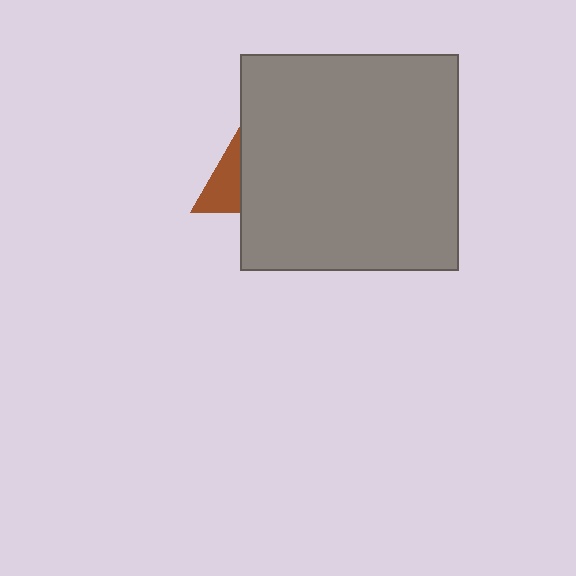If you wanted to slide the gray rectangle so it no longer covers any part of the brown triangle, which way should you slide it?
Slide it right — that is the most direct way to separate the two shapes.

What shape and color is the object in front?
The object in front is a gray rectangle.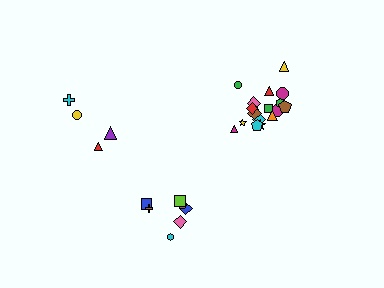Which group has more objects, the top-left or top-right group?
The top-right group.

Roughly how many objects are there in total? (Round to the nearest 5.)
Roughly 30 objects in total.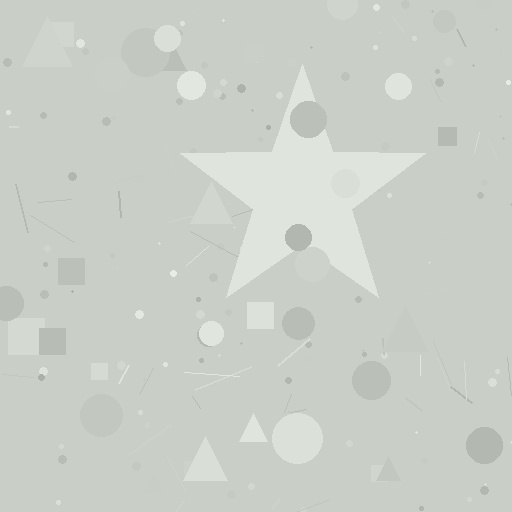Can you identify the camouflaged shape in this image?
The camouflaged shape is a star.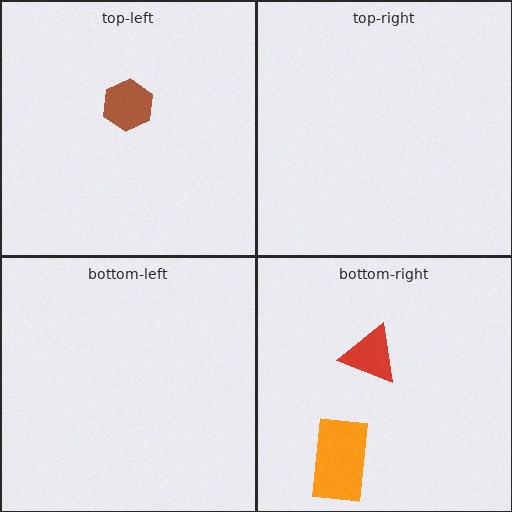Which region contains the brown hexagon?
The top-left region.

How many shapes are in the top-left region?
1.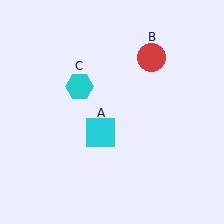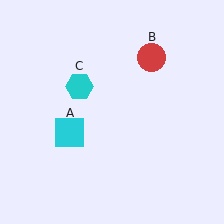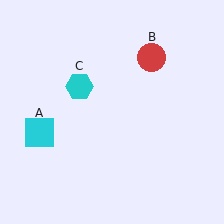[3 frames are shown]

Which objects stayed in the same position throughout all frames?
Red circle (object B) and cyan hexagon (object C) remained stationary.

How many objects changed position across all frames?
1 object changed position: cyan square (object A).